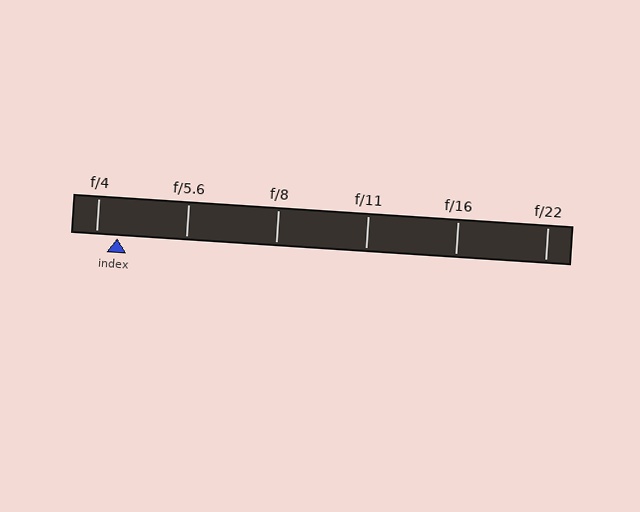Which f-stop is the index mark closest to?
The index mark is closest to f/4.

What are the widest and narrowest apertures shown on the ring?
The widest aperture shown is f/4 and the narrowest is f/22.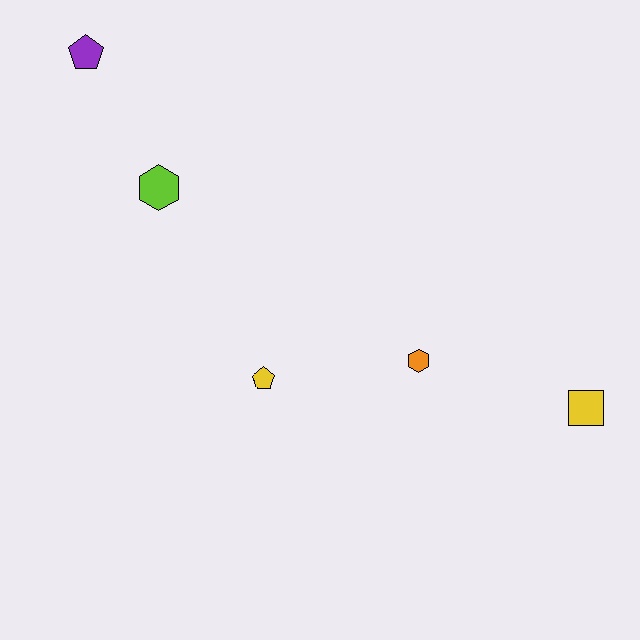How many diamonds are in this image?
There are no diamonds.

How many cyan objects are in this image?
There are no cyan objects.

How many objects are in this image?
There are 5 objects.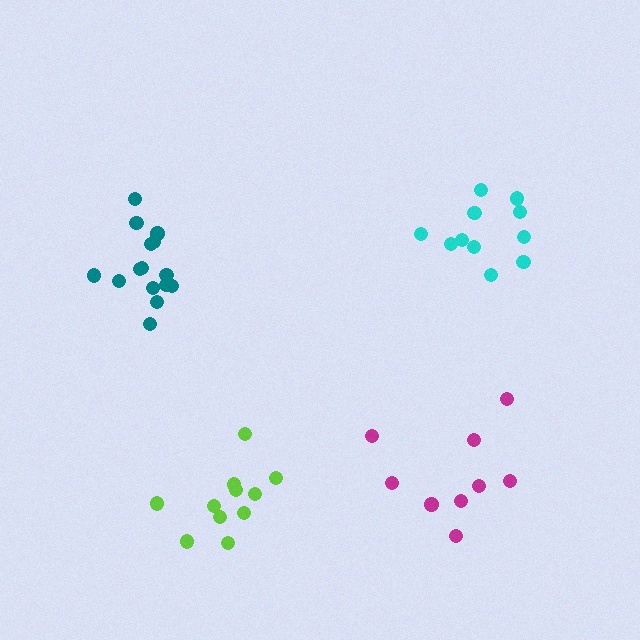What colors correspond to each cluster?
The clusters are colored: teal, cyan, lime, magenta.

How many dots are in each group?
Group 1: 15 dots, Group 2: 11 dots, Group 3: 11 dots, Group 4: 9 dots (46 total).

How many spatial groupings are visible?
There are 4 spatial groupings.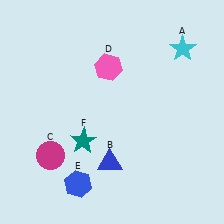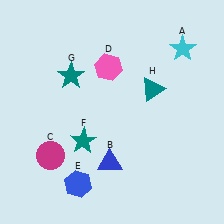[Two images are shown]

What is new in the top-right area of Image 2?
A teal triangle (H) was added in the top-right area of Image 2.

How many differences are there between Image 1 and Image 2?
There are 2 differences between the two images.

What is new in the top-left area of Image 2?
A teal star (G) was added in the top-left area of Image 2.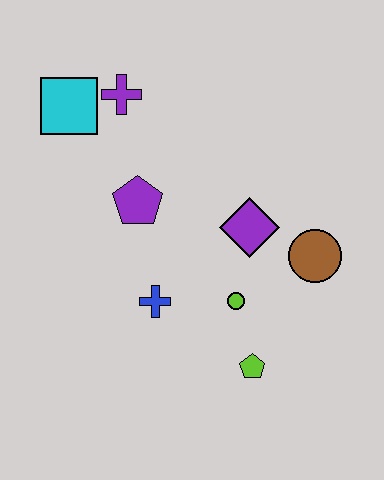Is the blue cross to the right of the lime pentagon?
No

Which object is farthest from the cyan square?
The lime pentagon is farthest from the cyan square.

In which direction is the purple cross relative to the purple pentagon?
The purple cross is above the purple pentagon.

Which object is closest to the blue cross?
The lime circle is closest to the blue cross.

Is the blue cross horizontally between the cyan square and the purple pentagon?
No